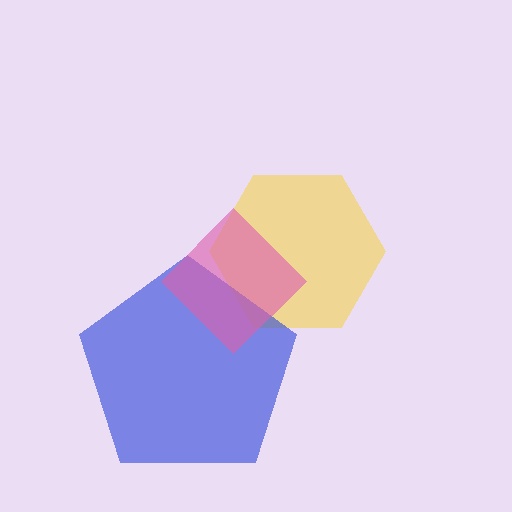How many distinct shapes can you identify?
There are 3 distinct shapes: a yellow hexagon, a blue pentagon, a pink diamond.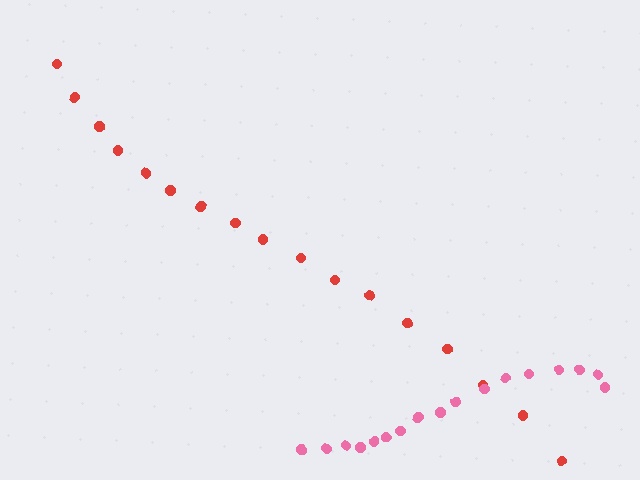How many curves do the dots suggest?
There are 2 distinct paths.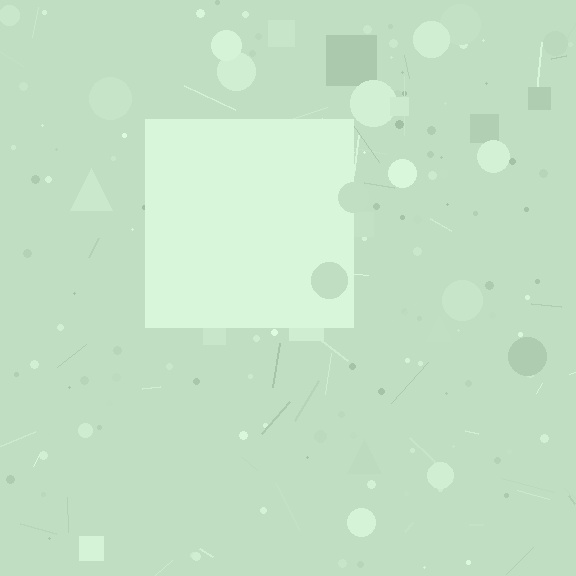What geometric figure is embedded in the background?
A square is embedded in the background.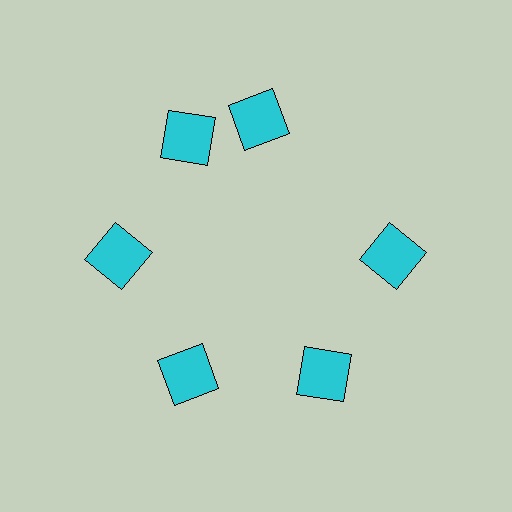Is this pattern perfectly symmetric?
No. The 6 cyan squares are arranged in a ring, but one element near the 1 o'clock position is rotated out of alignment along the ring, breaking the 6-fold rotational symmetry.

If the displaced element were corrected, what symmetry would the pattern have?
It would have 6-fold rotational symmetry — the pattern would map onto itself every 60 degrees.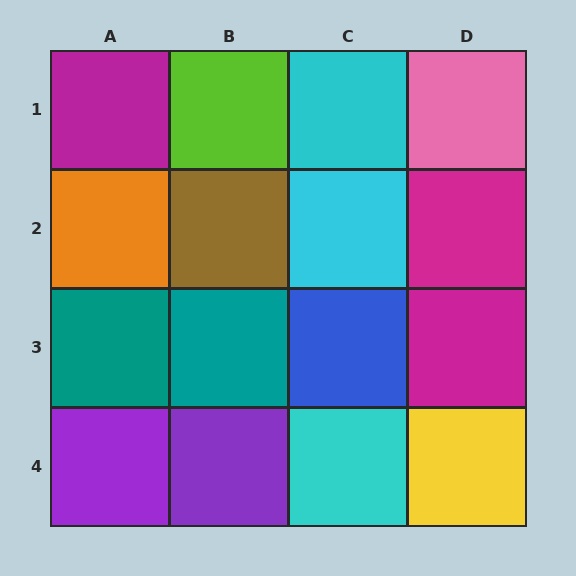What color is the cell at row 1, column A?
Magenta.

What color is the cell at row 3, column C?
Blue.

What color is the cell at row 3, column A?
Teal.